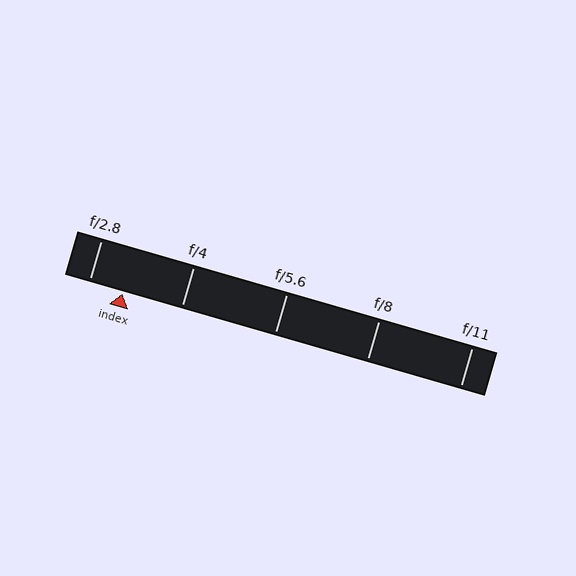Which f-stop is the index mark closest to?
The index mark is closest to f/2.8.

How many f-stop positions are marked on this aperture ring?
There are 5 f-stop positions marked.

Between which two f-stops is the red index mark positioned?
The index mark is between f/2.8 and f/4.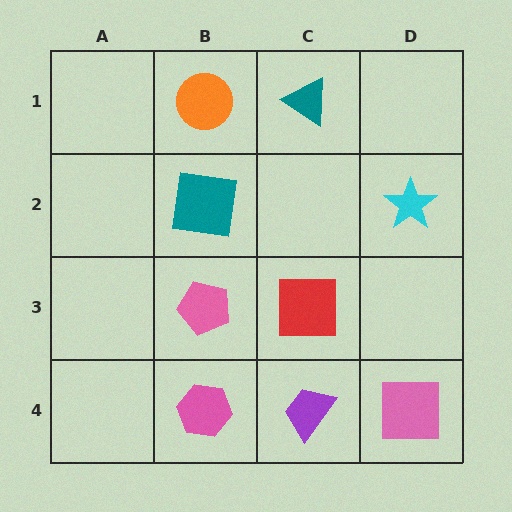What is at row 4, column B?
A pink hexagon.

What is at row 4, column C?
A purple trapezoid.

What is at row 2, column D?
A cyan star.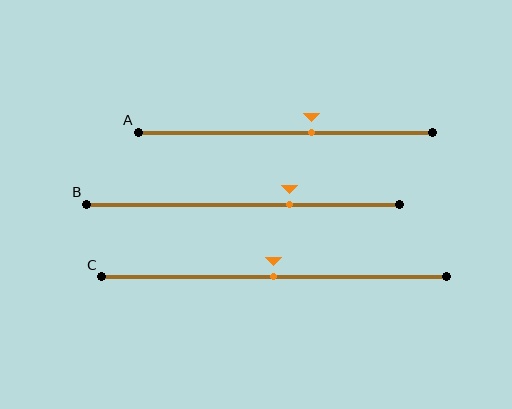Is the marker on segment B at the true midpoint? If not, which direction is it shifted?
No, the marker on segment B is shifted to the right by about 15% of the segment length.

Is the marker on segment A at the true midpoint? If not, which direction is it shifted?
No, the marker on segment A is shifted to the right by about 9% of the segment length.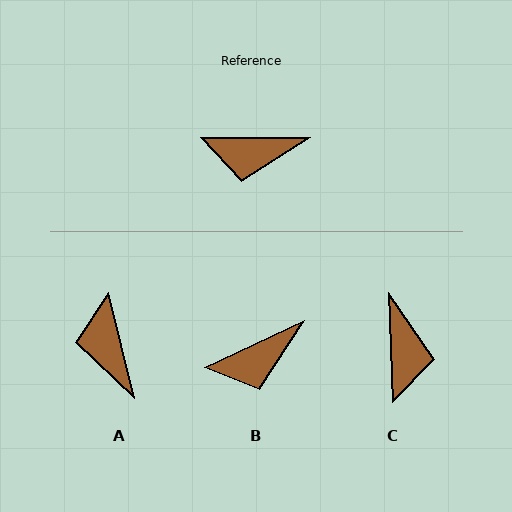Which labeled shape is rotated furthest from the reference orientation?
C, about 92 degrees away.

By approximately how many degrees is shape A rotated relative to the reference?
Approximately 76 degrees clockwise.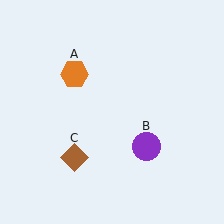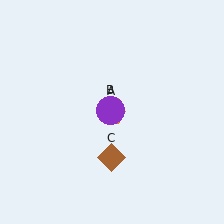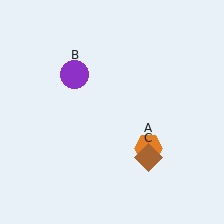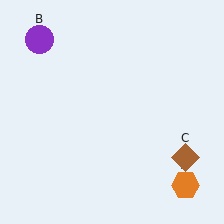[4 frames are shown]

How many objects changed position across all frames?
3 objects changed position: orange hexagon (object A), purple circle (object B), brown diamond (object C).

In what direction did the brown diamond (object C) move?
The brown diamond (object C) moved right.